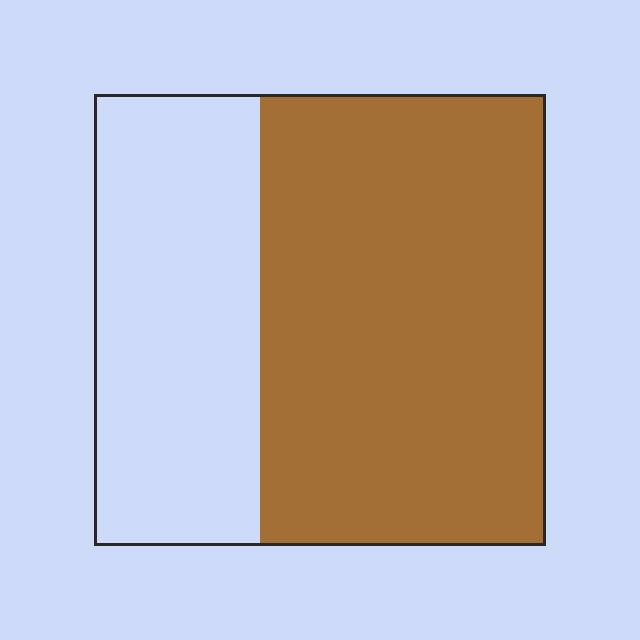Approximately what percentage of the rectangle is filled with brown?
Approximately 65%.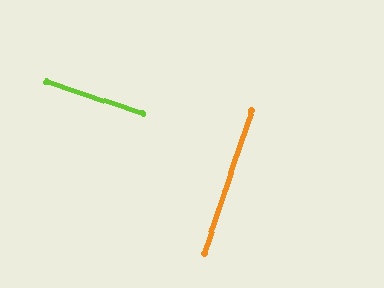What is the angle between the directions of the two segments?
Approximately 89 degrees.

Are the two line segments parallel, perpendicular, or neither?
Perpendicular — they meet at approximately 89°.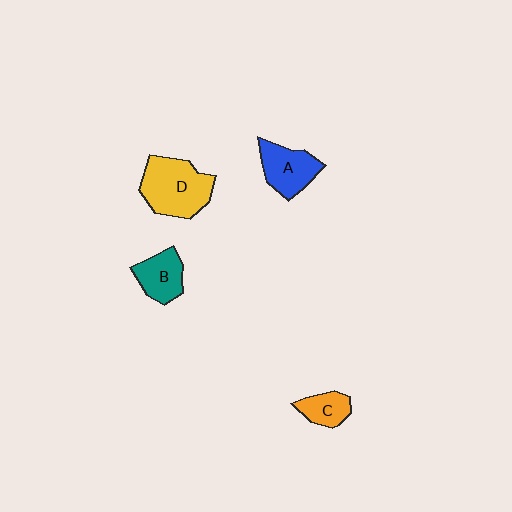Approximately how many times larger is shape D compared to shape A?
Approximately 1.4 times.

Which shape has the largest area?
Shape D (yellow).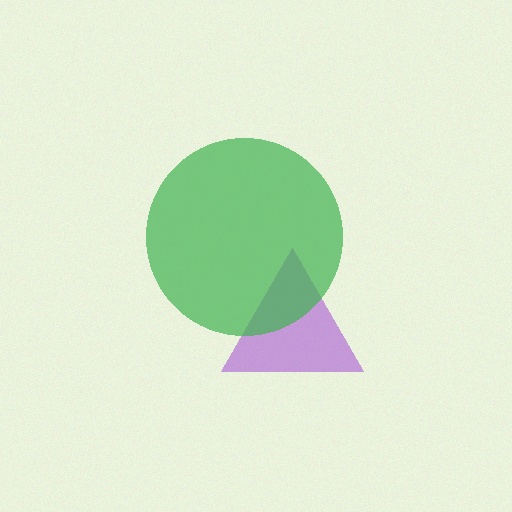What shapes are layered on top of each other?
The layered shapes are: a purple triangle, a green circle.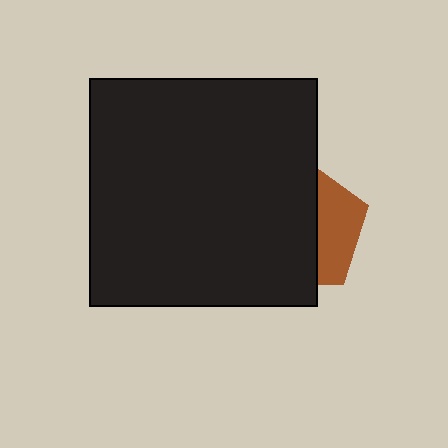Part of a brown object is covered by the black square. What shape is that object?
It is a pentagon.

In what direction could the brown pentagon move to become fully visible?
The brown pentagon could move right. That would shift it out from behind the black square entirely.